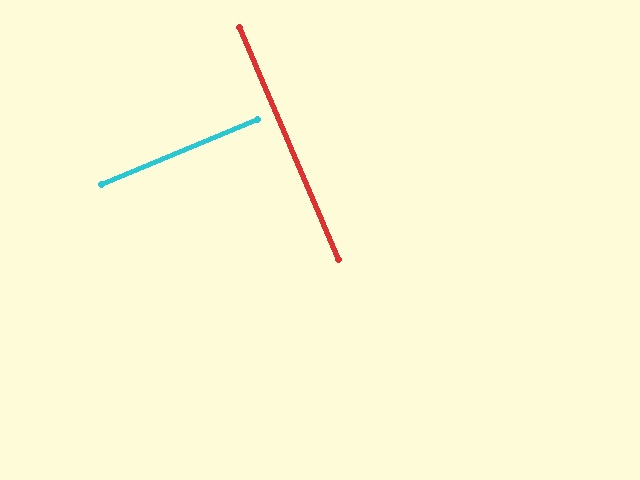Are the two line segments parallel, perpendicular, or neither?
Perpendicular — they meet at approximately 90°.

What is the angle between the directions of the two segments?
Approximately 90 degrees.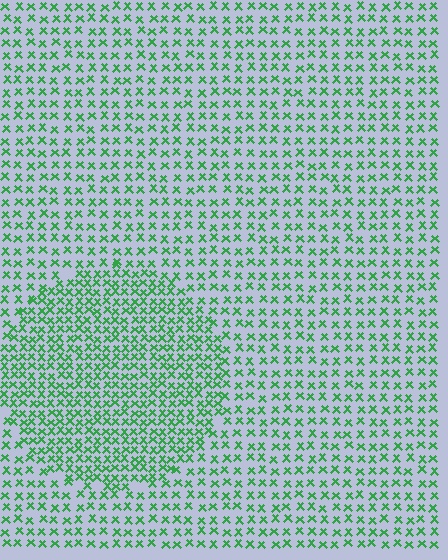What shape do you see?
I see a circle.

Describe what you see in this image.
The image contains small green elements arranged at two different densities. A circle-shaped region is visible where the elements are more densely packed than the surrounding area.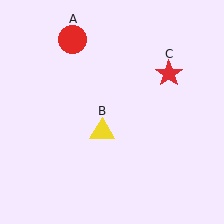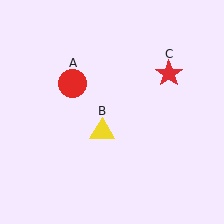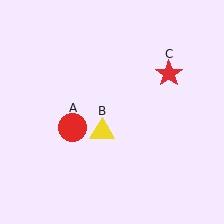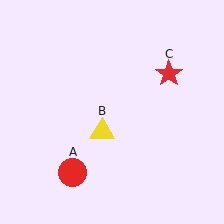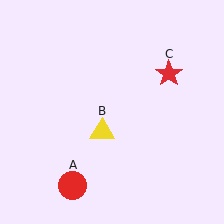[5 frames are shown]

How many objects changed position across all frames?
1 object changed position: red circle (object A).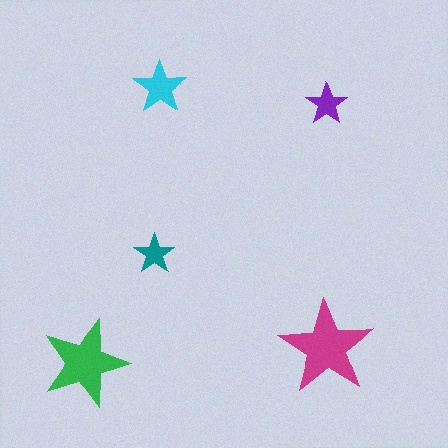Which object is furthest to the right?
The purple star is rightmost.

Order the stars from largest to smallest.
the magenta one, the green one, the cyan one, the purple one, the teal one.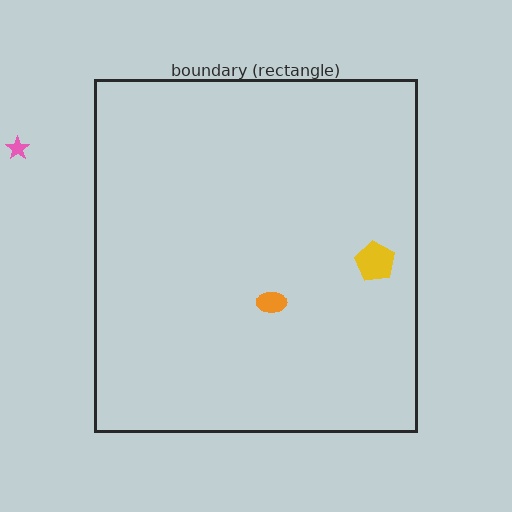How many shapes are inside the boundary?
2 inside, 1 outside.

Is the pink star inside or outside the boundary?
Outside.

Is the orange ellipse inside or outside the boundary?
Inside.